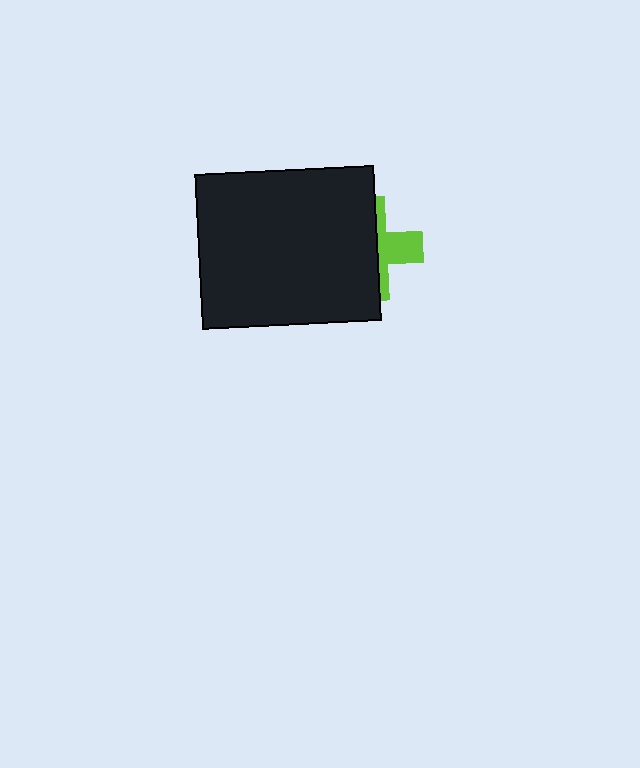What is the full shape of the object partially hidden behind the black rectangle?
The partially hidden object is a lime cross.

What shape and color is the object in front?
The object in front is a black rectangle.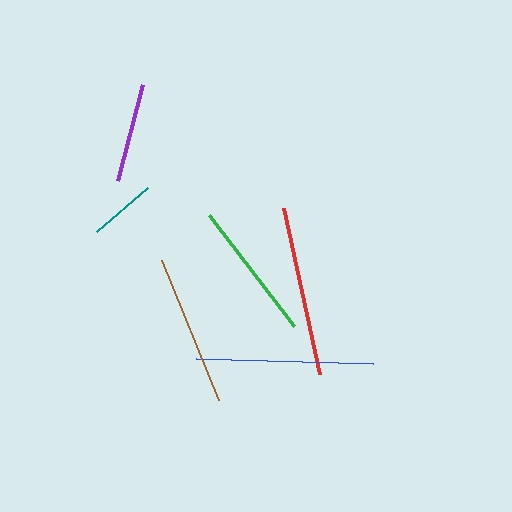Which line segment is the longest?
The blue line is the longest at approximately 176 pixels.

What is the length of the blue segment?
The blue segment is approximately 176 pixels long.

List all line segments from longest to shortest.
From longest to shortest: blue, red, brown, green, purple, teal.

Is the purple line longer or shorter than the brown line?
The brown line is longer than the purple line.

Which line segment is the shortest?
The teal line is the shortest at approximately 68 pixels.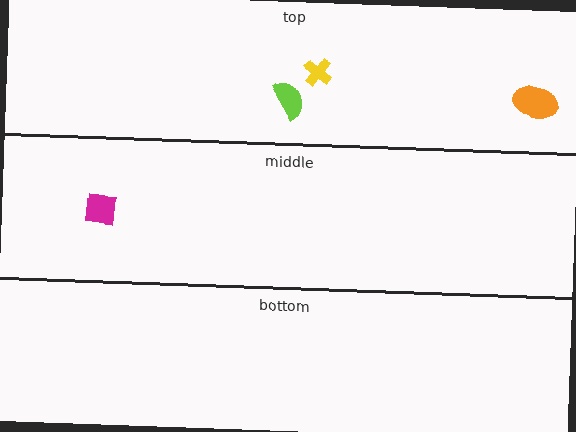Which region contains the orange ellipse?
The top region.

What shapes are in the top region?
The yellow cross, the lime semicircle, the orange ellipse.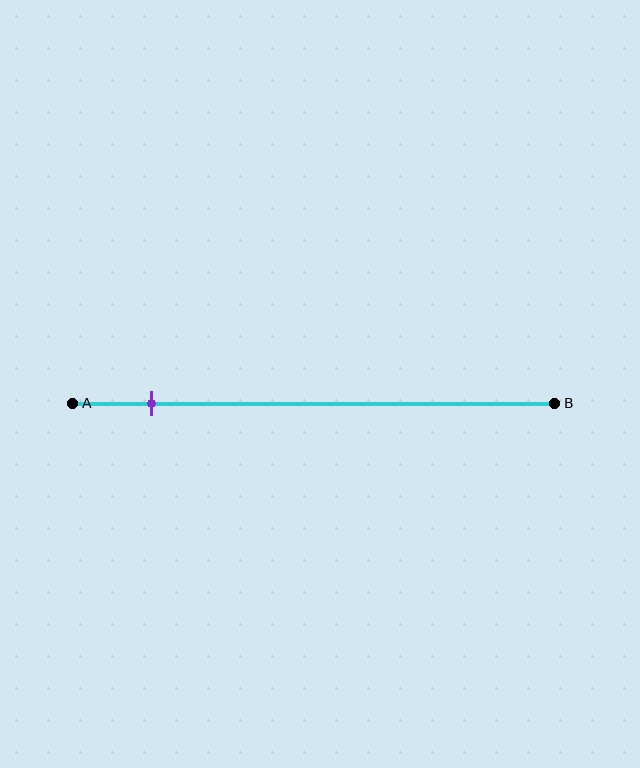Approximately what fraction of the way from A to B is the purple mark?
The purple mark is approximately 15% of the way from A to B.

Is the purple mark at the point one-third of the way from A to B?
No, the mark is at about 15% from A, not at the 33% one-third point.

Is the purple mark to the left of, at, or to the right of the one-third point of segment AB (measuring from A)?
The purple mark is to the left of the one-third point of segment AB.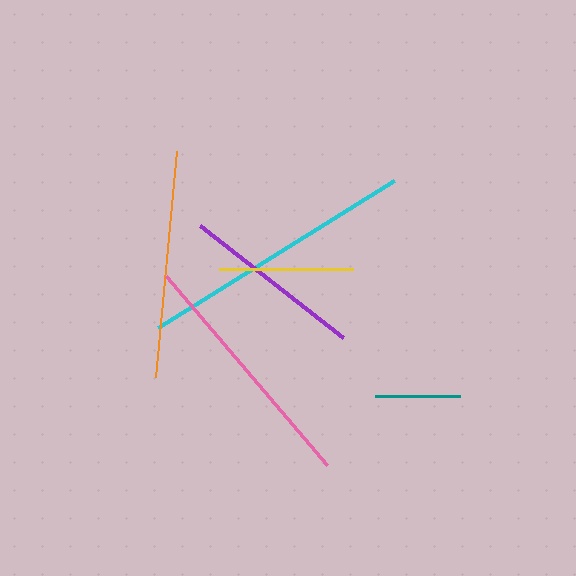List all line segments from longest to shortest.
From longest to shortest: cyan, pink, orange, purple, yellow, teal.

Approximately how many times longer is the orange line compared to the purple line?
The orange line is approximately 1.2 times the length of the purple line.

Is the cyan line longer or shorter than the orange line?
The cyan line is longer than the orange line.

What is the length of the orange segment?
The orange segment is approximately 227 pixels long.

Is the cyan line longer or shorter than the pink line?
The cyan line is longer than the pink line.